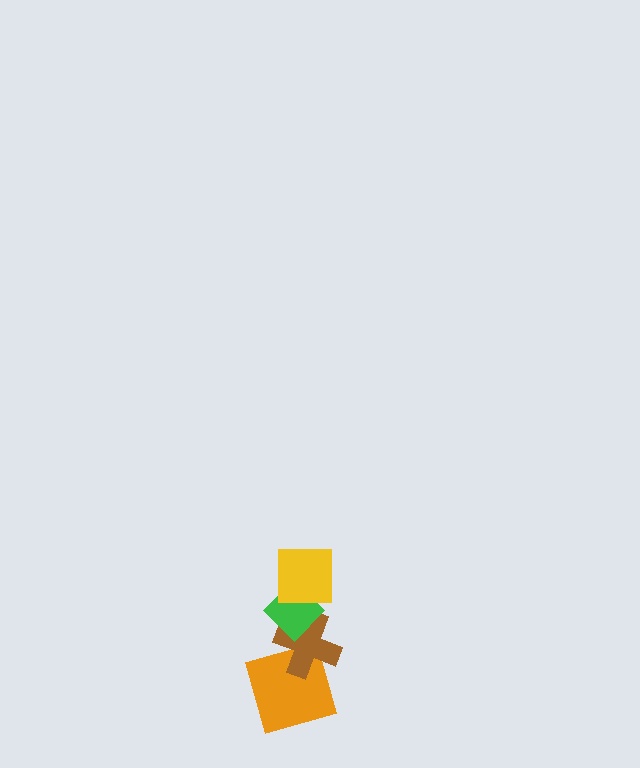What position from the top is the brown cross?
The brown cross is 3rd from the top.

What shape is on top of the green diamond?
The yellow square is on top of the green diamond.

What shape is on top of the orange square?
The brown cross is on top of the orange square.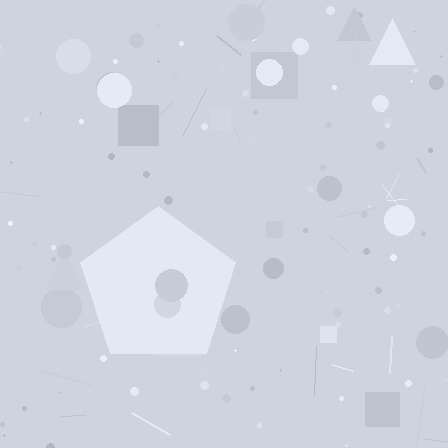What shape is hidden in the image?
A pentagon is hidden in the image.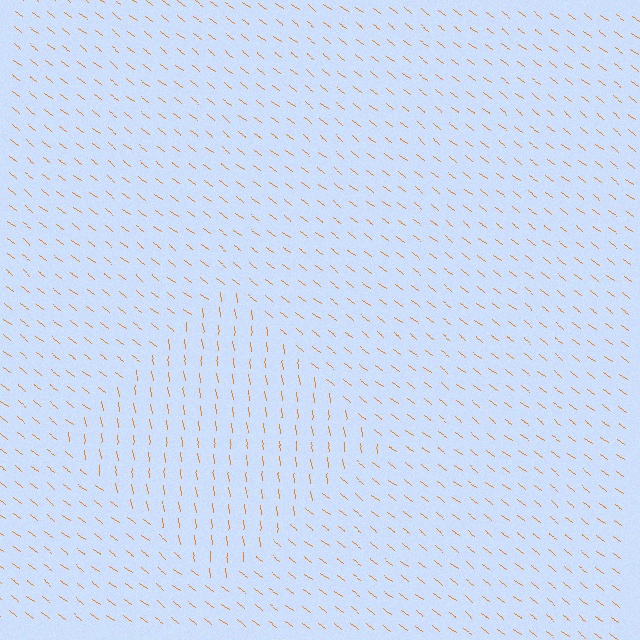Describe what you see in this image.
The image is filled with small orange line segments. A diamond region in the image has lines oriented differently from the surrounding lines, creating a visible texture boundary.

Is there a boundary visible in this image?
Yes, there is a texture boundary formed by a change in line orientation.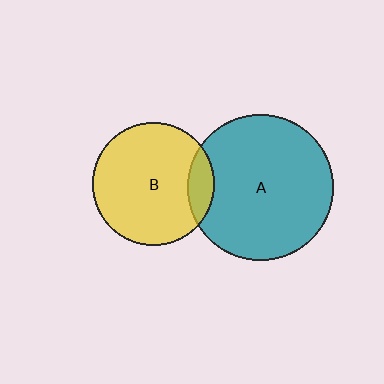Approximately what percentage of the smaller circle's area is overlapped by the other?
Approximately 15%.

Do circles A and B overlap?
Yes.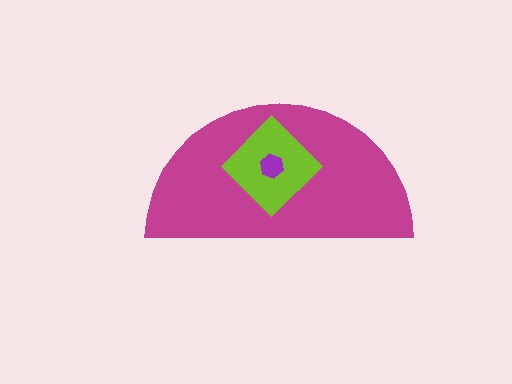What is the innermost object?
The purple hexagon.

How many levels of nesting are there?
3.